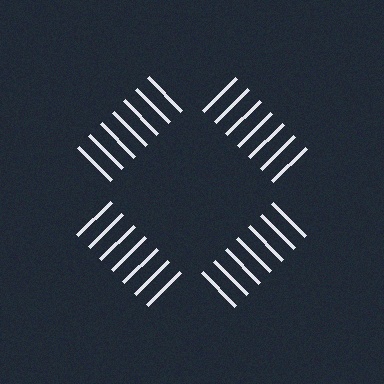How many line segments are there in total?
28 — 7 along each of the 4 edges.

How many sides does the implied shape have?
4 sides — the line-ends trace a square.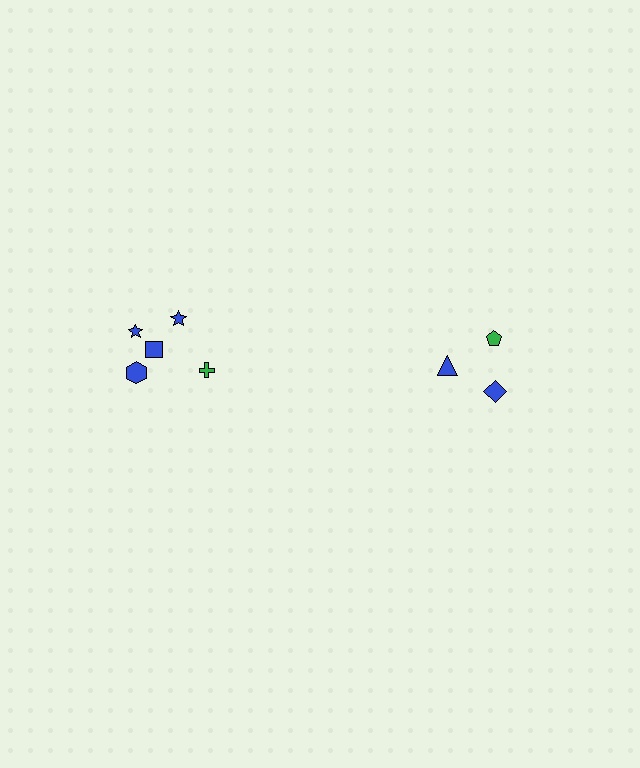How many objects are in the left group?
There are 5 objects.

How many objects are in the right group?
There are 3 objects.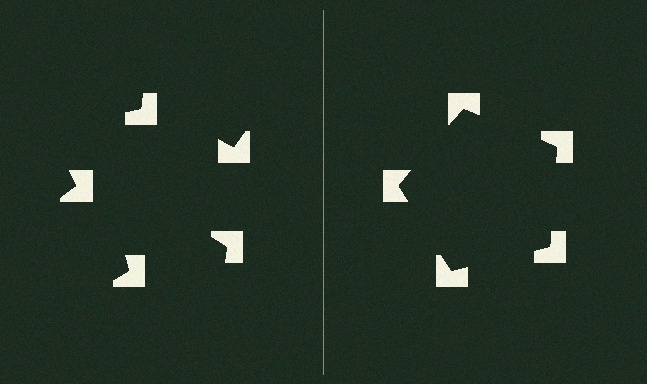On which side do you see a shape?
An illusory pentagon appears on the right side. On the left side the wedge cuts are rotated, so no coherent shape forms.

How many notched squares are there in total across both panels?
10 — 5 on each side.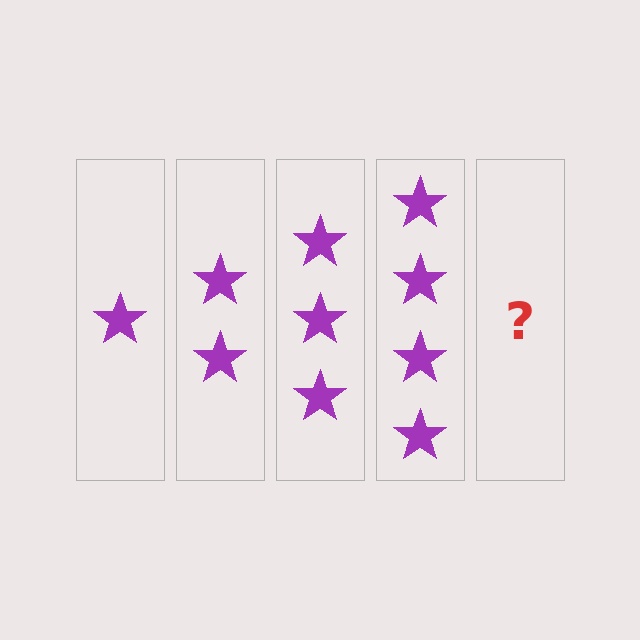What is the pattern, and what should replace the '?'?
The pattern is that each step adds one more star. The '?' should be 5 stars.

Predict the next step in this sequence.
The next step is 5 stars.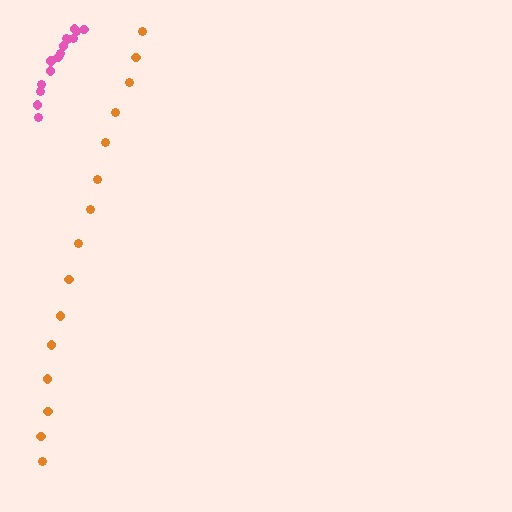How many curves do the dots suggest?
There are 2 distinct paths.